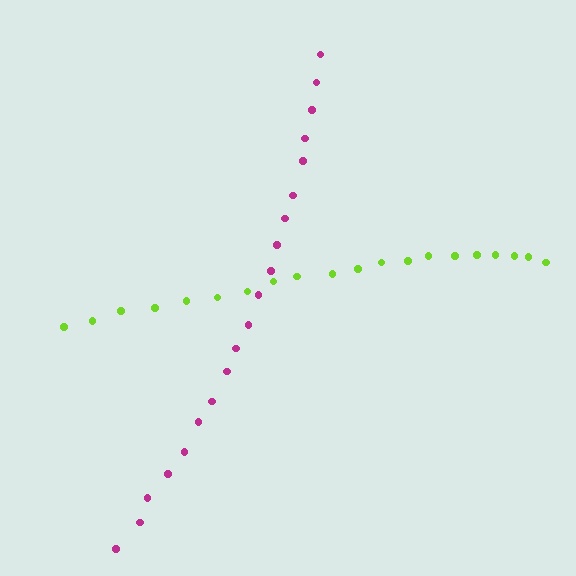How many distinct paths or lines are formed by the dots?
There are 2 distinct paths.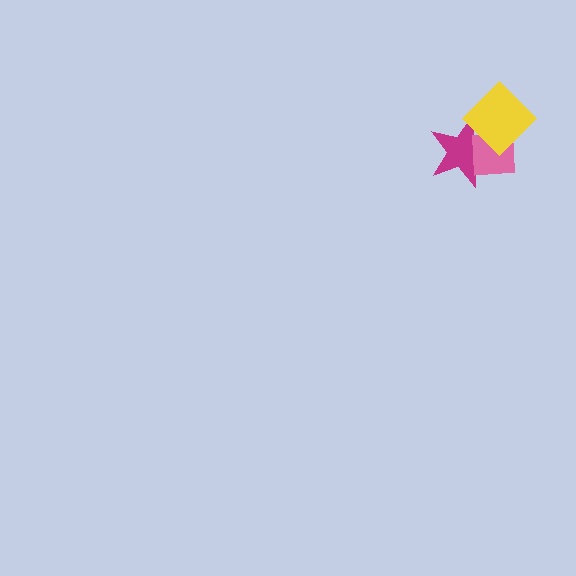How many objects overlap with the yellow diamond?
2 objects overlap with the yellow diamond.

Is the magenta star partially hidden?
Yes, it is partially covered by another shape.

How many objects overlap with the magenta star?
2 objects overlap with the magenta star.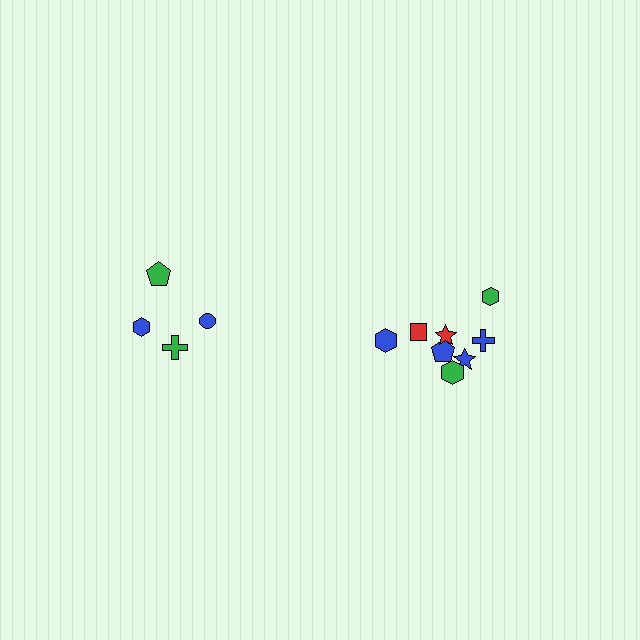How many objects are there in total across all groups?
There are 12 objects.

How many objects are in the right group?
There are 8 objects.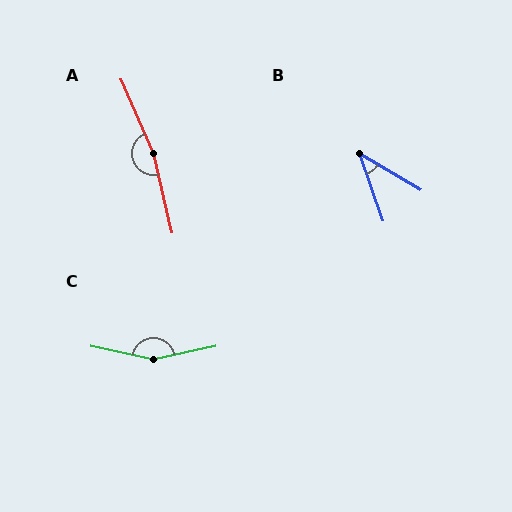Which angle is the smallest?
B, at approximately 40 degrees.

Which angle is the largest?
A, at approximately 169 degrees.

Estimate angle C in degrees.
Approximately 156 degrees.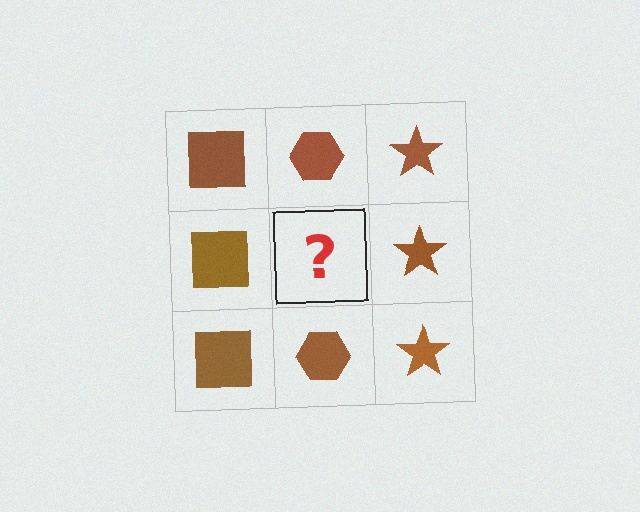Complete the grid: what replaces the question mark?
The question mark should be replaced with a brown hexagon.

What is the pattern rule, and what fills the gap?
The rule is that each column has a consistent shape. The gap should be filled with a brown hexagon.